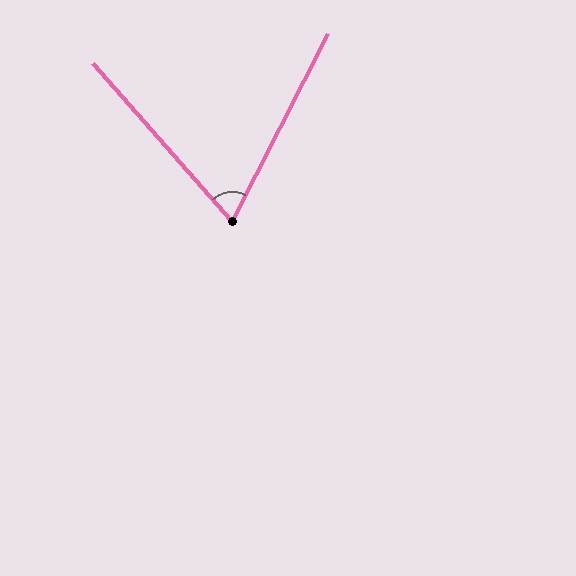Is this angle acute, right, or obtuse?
It is acute.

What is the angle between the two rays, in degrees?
Approximately 68 degrees.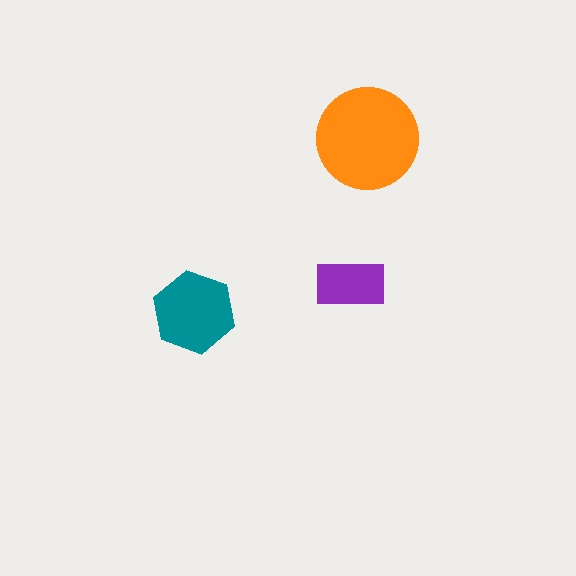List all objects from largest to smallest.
The orange circle, the teal hexagon, the purple rectangle.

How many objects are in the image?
There are 3 objects in the image.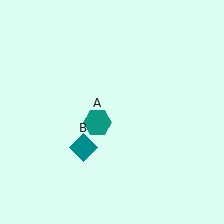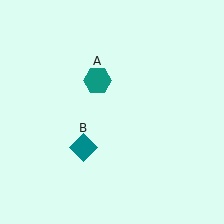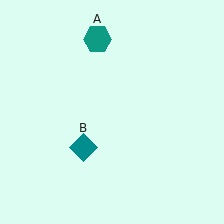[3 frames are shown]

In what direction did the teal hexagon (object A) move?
The teal hexagon (object A) moved up.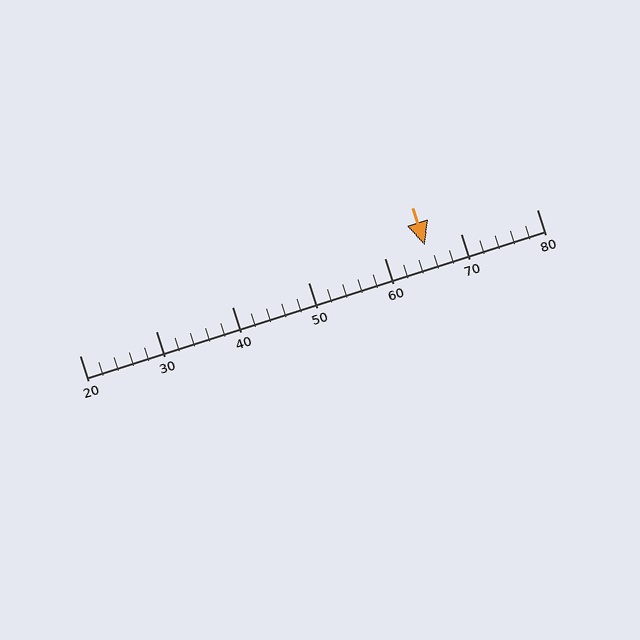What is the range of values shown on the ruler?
The ruler shows values from 20 to 80.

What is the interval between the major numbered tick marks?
The major tick marks are spaced 10 units apart.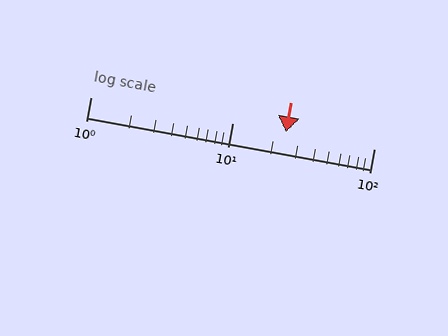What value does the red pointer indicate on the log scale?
The pointer indicates approximately 24.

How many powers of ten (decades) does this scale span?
The scale spans 2 decades, from 1 to 100.